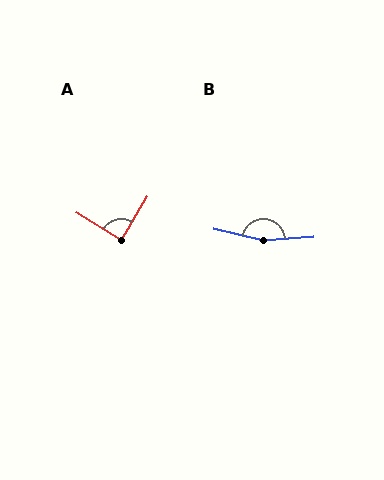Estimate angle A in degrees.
Approximately 89 degrees.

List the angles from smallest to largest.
A (89°), B (163°).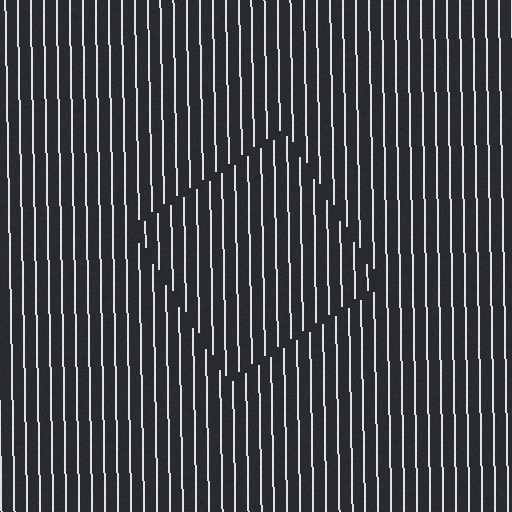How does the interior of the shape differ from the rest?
The interior of the shape contains the same grating, shifted by half a period — the contour is defined by the phase discontinuity where line-ends from the inner and outer gratings abut.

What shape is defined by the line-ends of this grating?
An illusory square. The interior of the shape contains the same grating, shifted by half a period — the contour is defined by the phase discontinuity where line-ends from the inner and outer gratings abut.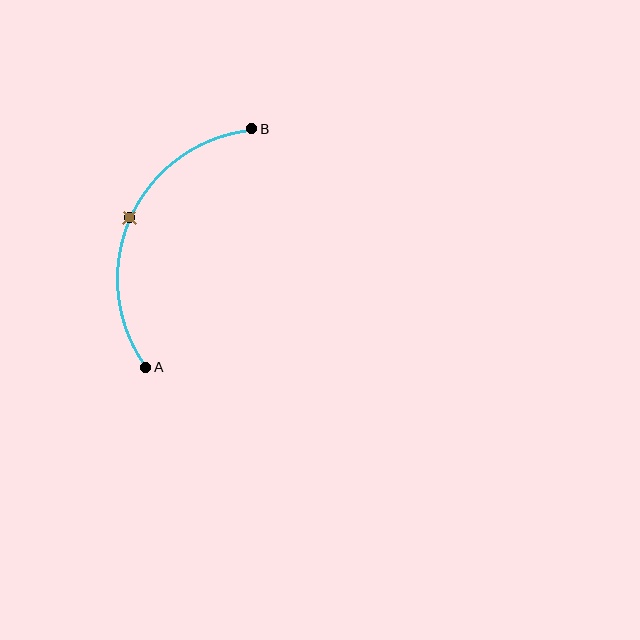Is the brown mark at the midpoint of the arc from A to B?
Yes. The brown mark lies on the arc at equal arc-length from both A and B — it is the arc midpoint.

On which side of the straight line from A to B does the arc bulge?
The arc bulges to the left of the straight line connecting A and B.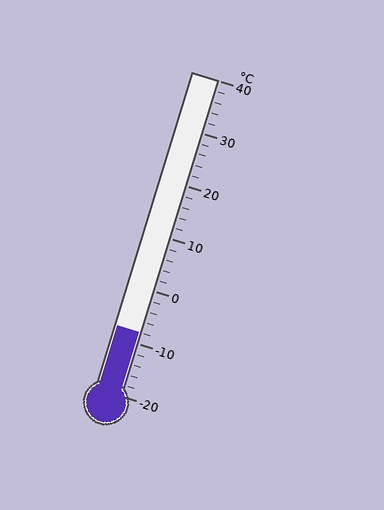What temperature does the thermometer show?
The thermometer shows approximately -8°C.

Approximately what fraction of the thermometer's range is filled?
The thermometer is filled to approximately 20% of its range.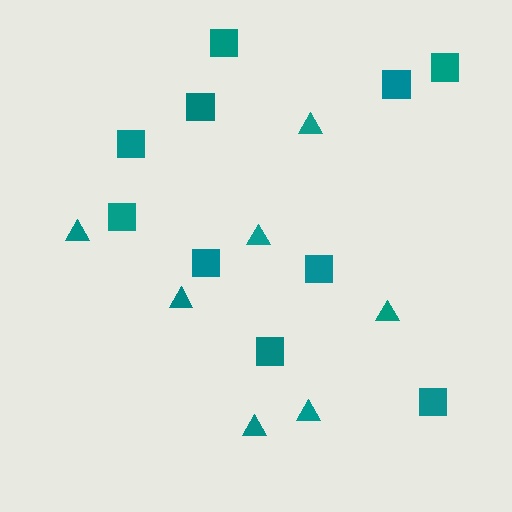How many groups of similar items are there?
There are 2 groups: one group of triangles (7) and one group of squares (10).